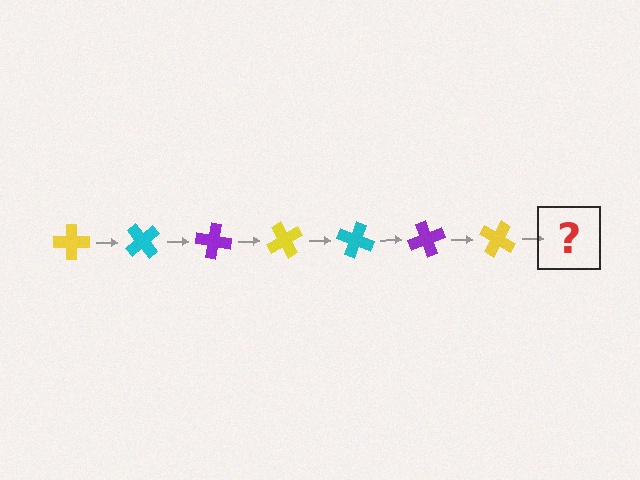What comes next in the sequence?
The next element should be a cyan cross, rotated 350 degrees from the start.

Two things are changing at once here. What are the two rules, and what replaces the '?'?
The two rules are that it rotates 50 degrees each step and the color cycles through yellow, cyan, and purple. The '?' should be a cyan cross, rotated 350 degrees from the start.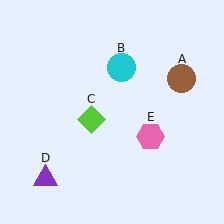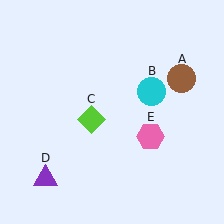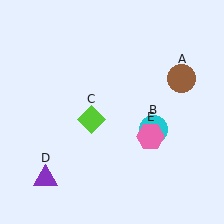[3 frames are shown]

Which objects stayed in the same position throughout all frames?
Brown circle (object A) and lime diamond (object C) and purple triangle (object D) and pink hexagon (object E) remained stationary.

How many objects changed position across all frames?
1 object changed position: cyan circle (object B).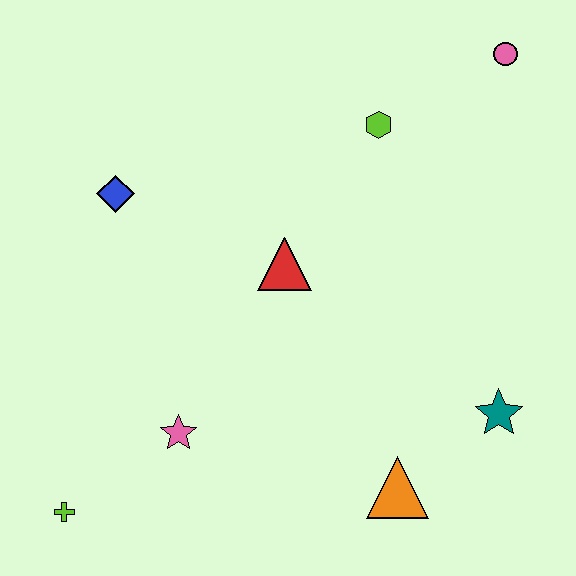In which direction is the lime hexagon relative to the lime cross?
The lime hexagon is above the lime cross.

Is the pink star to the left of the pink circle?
Yes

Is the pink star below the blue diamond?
Yes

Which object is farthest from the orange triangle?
The pink circle is farthest from the orange triangle.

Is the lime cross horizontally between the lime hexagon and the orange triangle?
No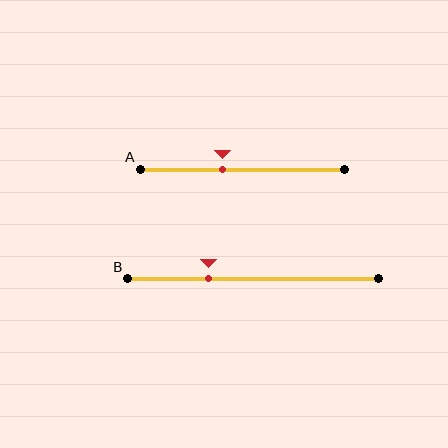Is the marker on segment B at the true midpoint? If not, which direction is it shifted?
No, the marker on segment B is shifted to the left by about 18% of the segment length.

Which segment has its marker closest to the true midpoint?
Segment A has its marker closest to the true midpoint.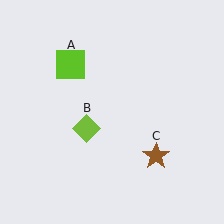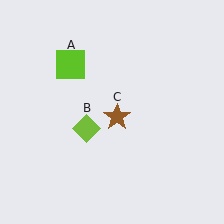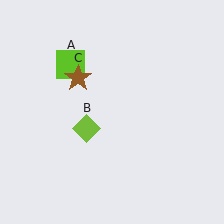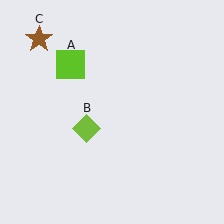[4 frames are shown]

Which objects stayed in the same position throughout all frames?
Lime square (object A) and lime diamond (object B) remained stationary.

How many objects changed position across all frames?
1 object changed position: brown star (object C).